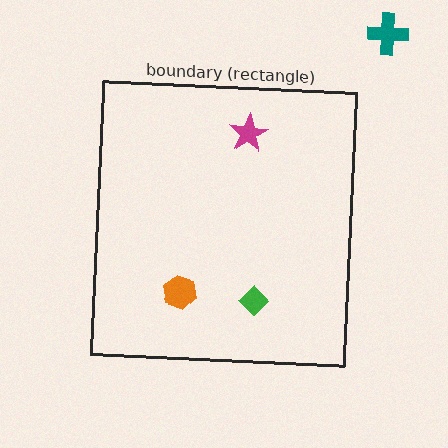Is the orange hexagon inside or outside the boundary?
Inside.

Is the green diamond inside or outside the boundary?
Inside.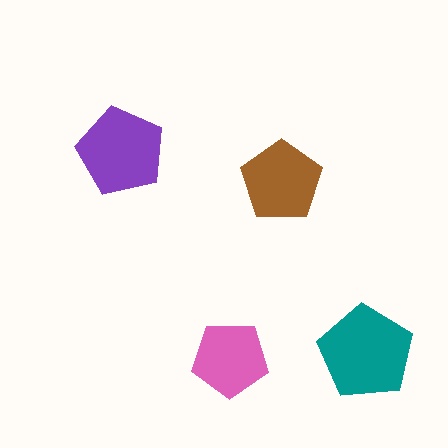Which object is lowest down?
The pink pentagon is bottommost.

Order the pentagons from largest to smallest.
the teal one, the purple one, the brown one, the pink one.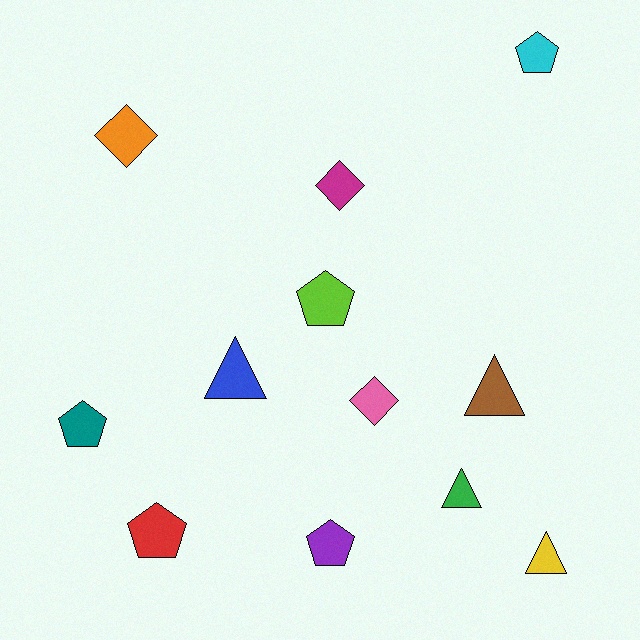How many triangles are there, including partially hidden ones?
There are 4 triangles.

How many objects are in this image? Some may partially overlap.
There are 12 objects.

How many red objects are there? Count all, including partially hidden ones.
There is 1 red object.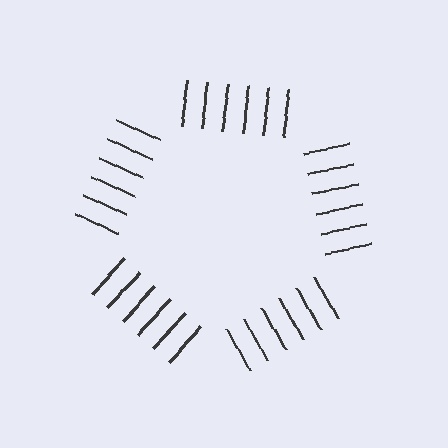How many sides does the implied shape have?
5 sides — the line-ends trace a pentagon.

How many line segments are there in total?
30 — 6 along each of the 5 edges.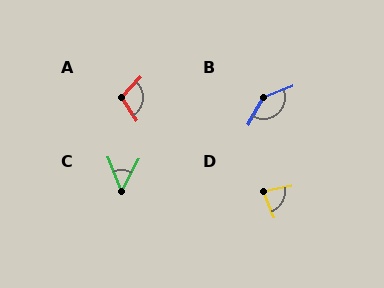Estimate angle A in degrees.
Approximately 103 degrees.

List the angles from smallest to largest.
C (50°), D (79°), A (103°), B (141°).